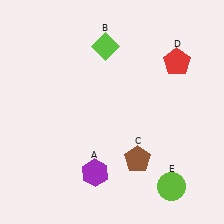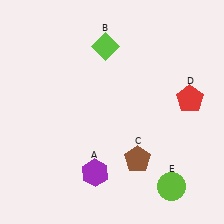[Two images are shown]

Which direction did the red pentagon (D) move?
The red pentagon (D) moved down.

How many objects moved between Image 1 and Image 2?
1 object moved between the two images.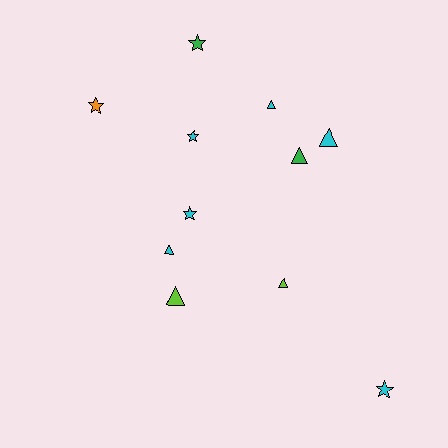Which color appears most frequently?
Cyan, with 6 objects.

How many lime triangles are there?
There are 2 lime triangles.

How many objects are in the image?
There are 11 objects.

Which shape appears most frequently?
Triangle, with 6 objects.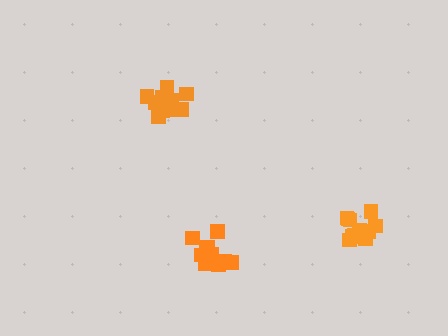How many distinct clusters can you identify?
There are 3 distinct clusters.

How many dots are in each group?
Group 1: 12 dots, Group 2: 10 dots, Group 3: 10 dots (32 total).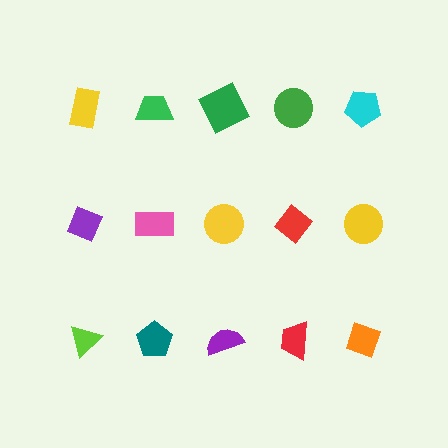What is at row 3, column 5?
An orange diamond.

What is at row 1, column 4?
A green circle.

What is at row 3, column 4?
A red trapezoid.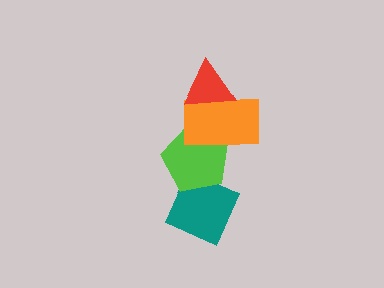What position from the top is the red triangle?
The red triangle is 1st from the top.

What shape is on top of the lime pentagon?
The orange rectangle is on top of the lime pentagon.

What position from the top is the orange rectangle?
The orange rectangle is 2nd from the top.